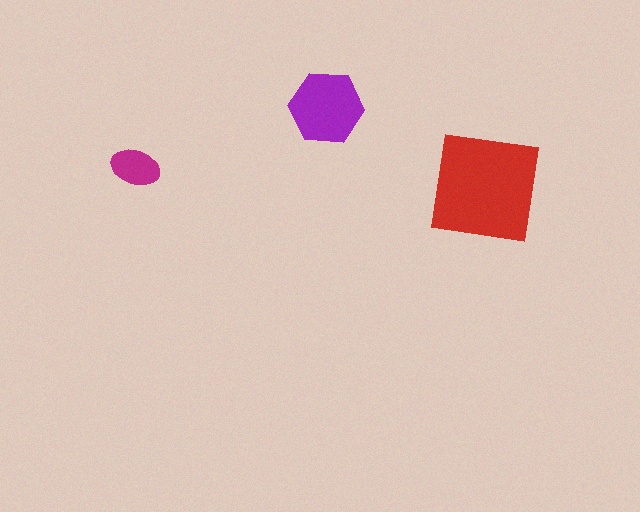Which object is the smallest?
The magenta ellipse.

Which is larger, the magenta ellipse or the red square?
The red square.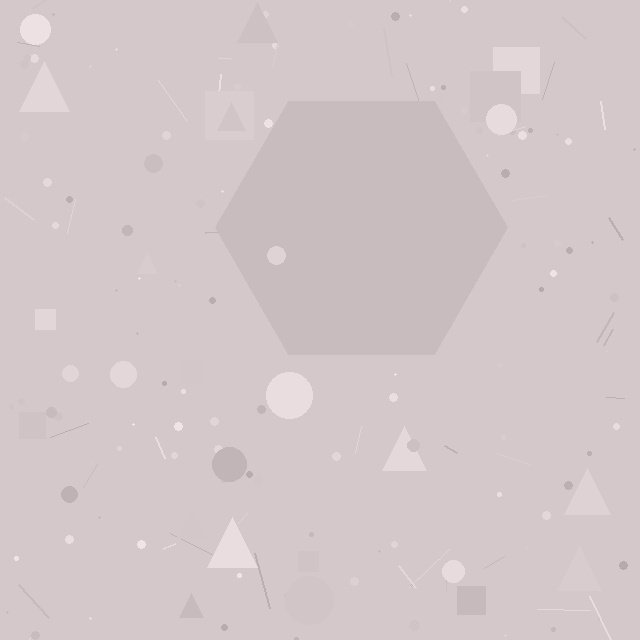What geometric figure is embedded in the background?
A hexagon is embedded in the background.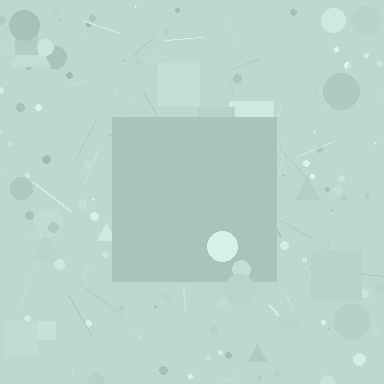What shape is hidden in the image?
A square is hidden in the image.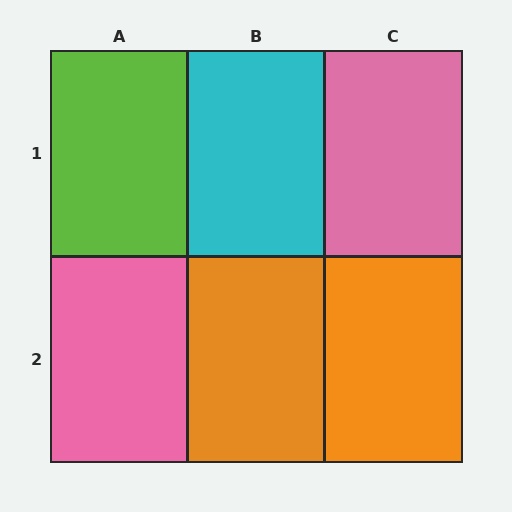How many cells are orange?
2 cells are orange.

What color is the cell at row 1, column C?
Pink.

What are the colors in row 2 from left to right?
Pink, orange, orange.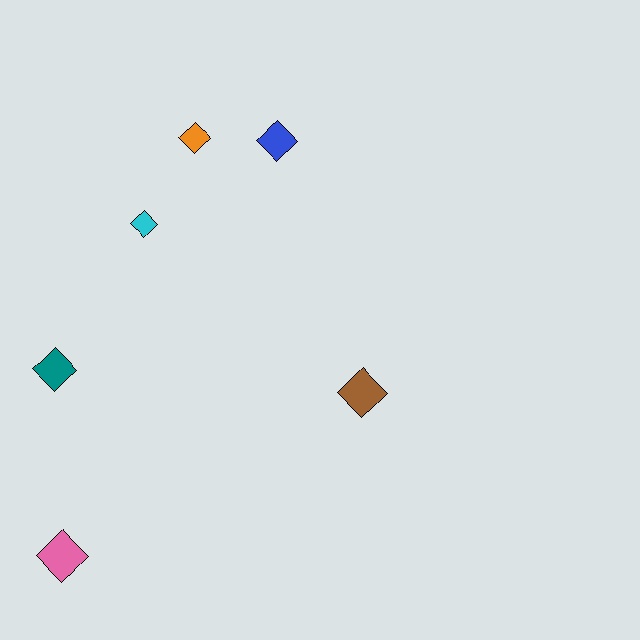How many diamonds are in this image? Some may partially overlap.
There are 6 diamonds.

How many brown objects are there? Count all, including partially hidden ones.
There is 1 brown object.